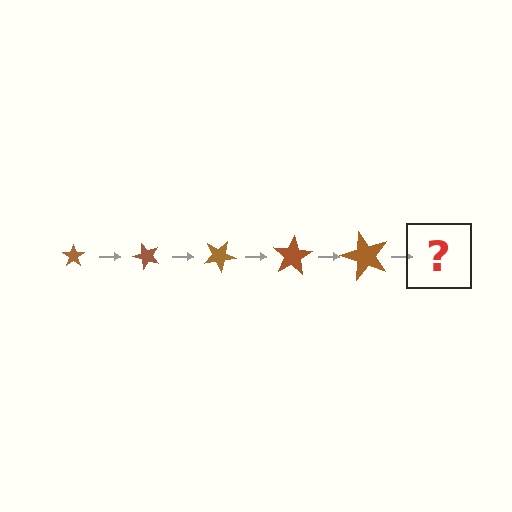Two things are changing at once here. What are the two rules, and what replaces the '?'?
The two rules are that the star grows larger each step and it rotates 50 degrees each step. The '?' should be a star, larger than the previous one and rotated 250 degrees from the start.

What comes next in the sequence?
The next element should be a star, larger than the previous one and rotated 250 degrees from the start.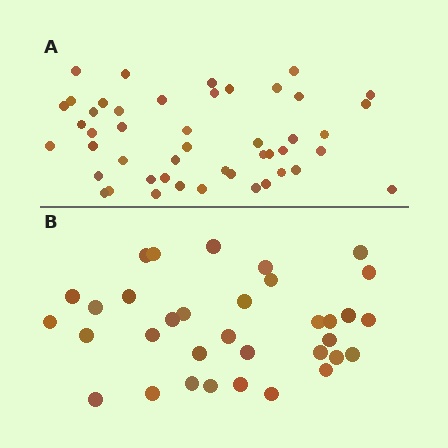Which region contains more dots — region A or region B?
Region A (the top region) has more dots.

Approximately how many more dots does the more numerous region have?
Region A has approximately 15 more dots than region B.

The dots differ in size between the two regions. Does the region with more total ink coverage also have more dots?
No. Region B has more total ink coverage because its dots are larger, but region A actually contains more individual dots. Total area can be misleading — the number of items is what matters here.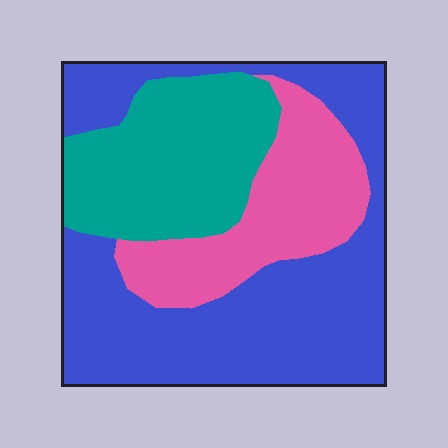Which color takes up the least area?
Pink, at roughly 25%.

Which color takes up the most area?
Blue, at roughly 50%.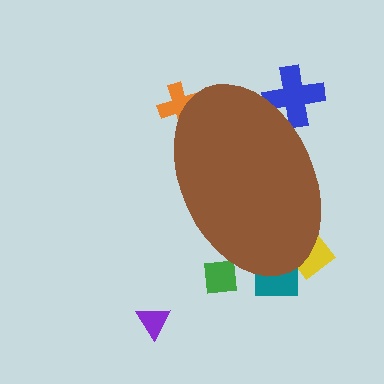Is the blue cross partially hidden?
Yes, the blue cross is partially hidden behind the brown ellipse.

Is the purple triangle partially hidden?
No, the purple triangle is fully visible.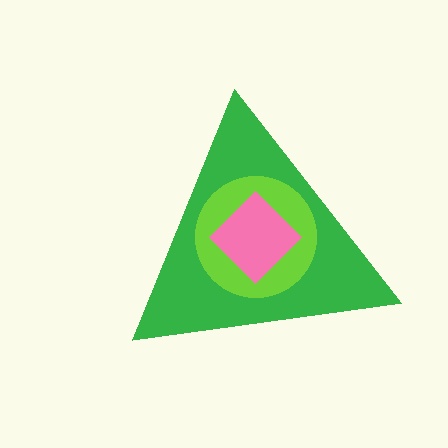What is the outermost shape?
The green triangle.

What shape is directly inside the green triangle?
The lime circle.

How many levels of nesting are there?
3.